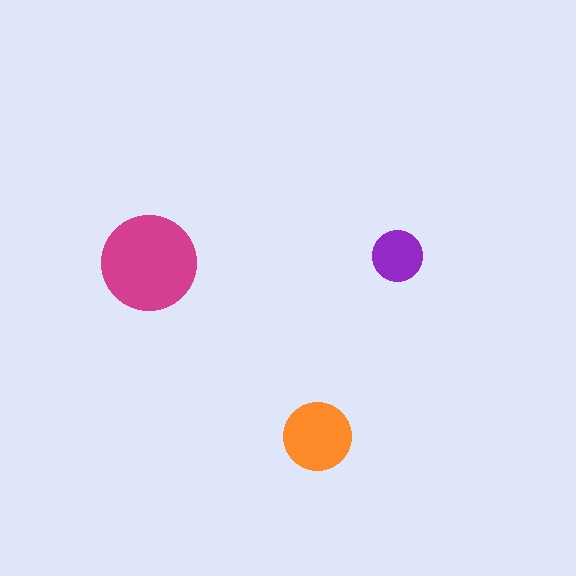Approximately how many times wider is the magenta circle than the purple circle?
About 2 times wider.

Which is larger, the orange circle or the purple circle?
The orange one.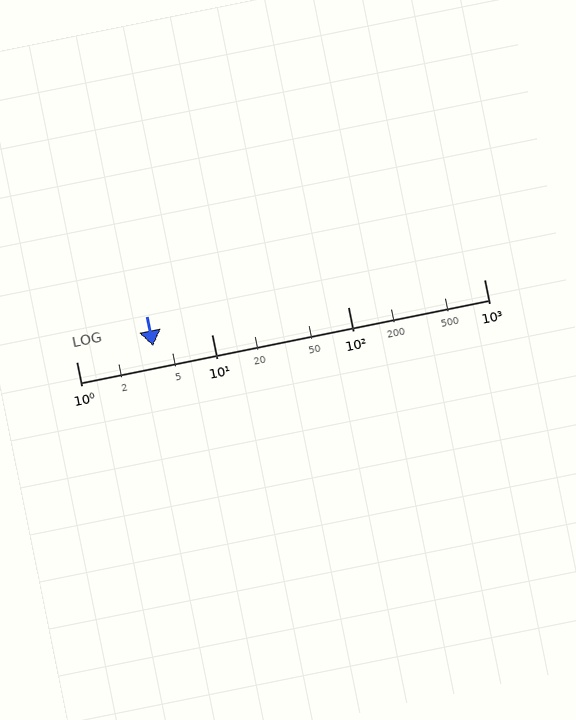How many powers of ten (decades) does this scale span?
The scale spans 3 decades, from 1 to 1000.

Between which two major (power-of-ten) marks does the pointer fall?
The pointer is between 1 and 10.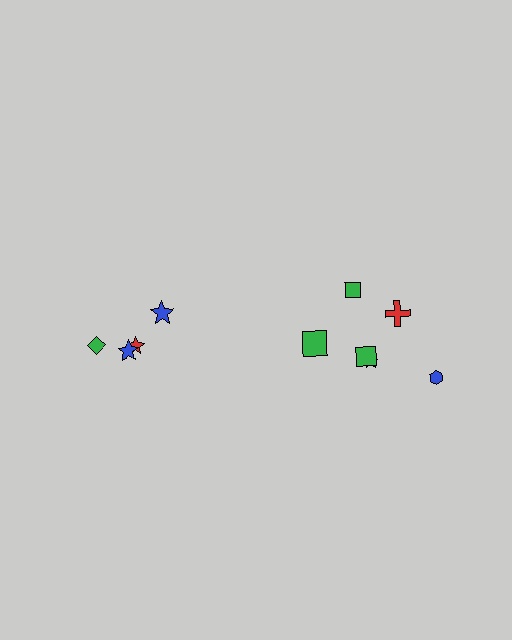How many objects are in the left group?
There are 4 objects.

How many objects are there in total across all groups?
There are 10 objects.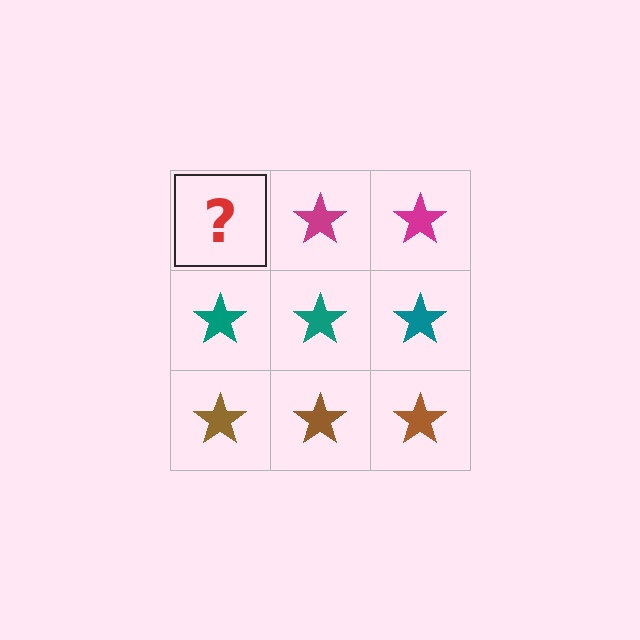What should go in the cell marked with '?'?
The missing cell should contain a magenta star.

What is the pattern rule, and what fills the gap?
The rule is that each row has a consistent color. The gap should be filled with a magenta star.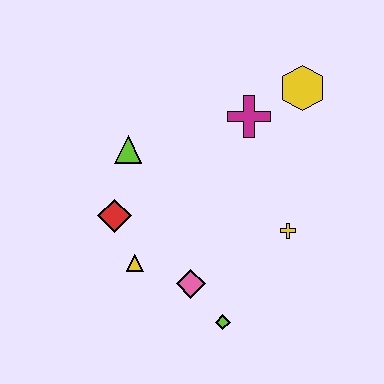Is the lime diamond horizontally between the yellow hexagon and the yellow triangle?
Yes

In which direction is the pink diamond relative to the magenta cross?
The pink diamond is below the magenta cross.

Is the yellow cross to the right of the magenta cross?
Yes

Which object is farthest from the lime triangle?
The lime diamond is farthest from the lime triangle.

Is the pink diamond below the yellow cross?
Yes